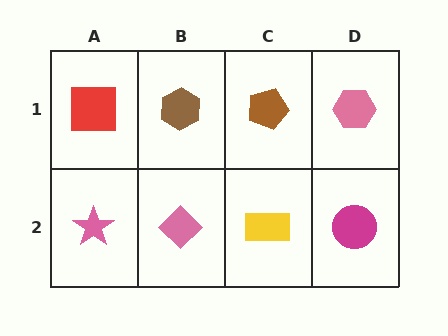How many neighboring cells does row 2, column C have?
3.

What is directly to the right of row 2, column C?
A magenta circle.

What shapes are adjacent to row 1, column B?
A pink diamond (row 2, column B), a red square (row 1, column A), a brown pentagon (row 1, column C).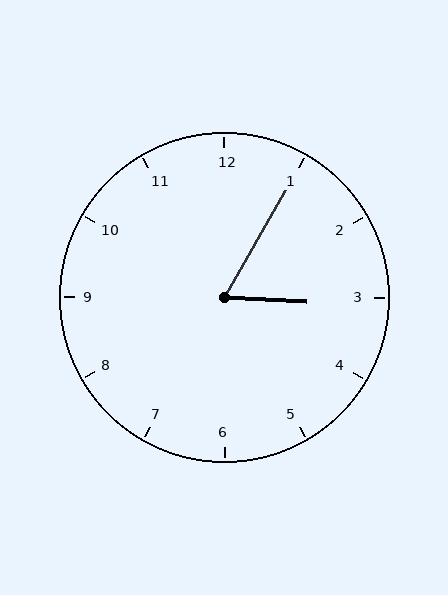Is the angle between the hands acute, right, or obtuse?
It is acute.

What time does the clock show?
3:05.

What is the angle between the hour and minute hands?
Approximately 62 degrees.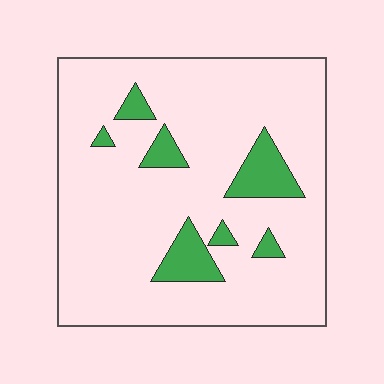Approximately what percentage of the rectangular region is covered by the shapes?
Approximately 10%.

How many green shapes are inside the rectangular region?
7.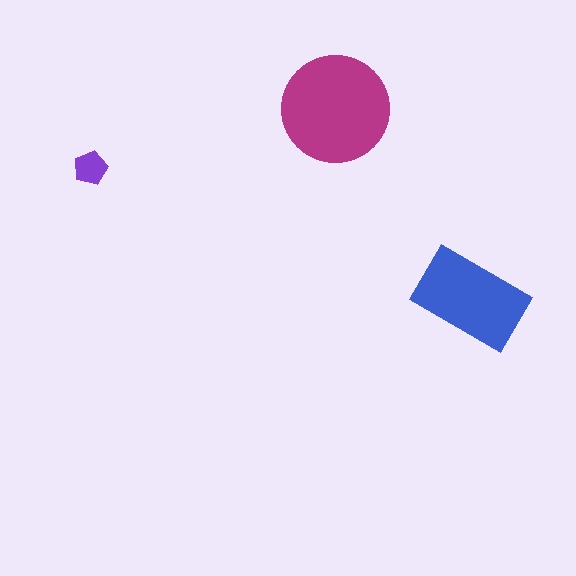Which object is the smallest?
The purple pentagon.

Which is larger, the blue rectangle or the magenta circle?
The magenta circle.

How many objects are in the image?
There are 3 objects in the image.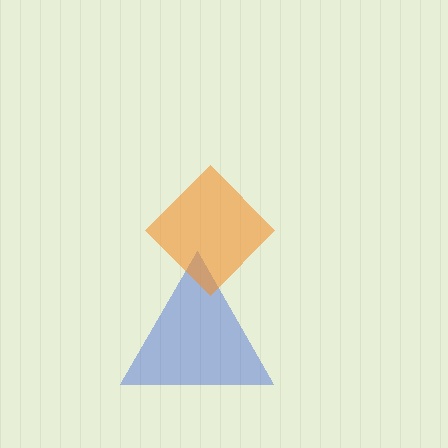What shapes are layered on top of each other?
The layered shapes are: a blue triangle, an orange diamond.